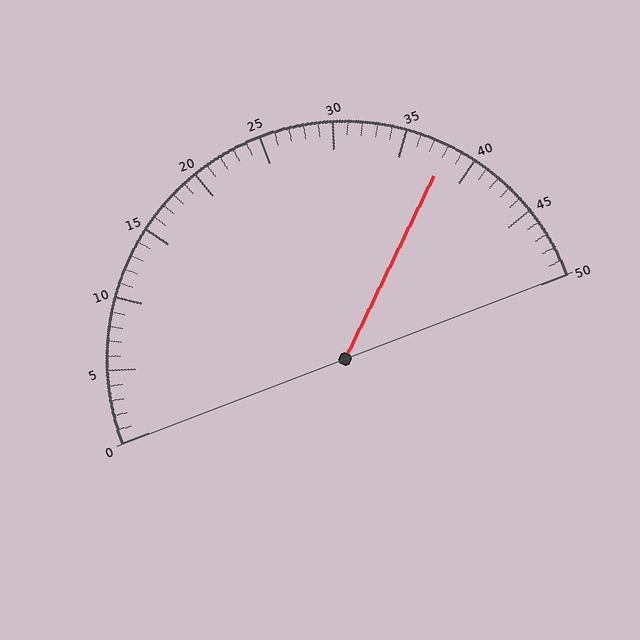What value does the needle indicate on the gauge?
The needle indicates approximately 38.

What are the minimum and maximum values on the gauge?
The gauge ranges from 0 to 50.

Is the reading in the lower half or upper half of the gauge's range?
The reading is in the upper half of the range (0 to 50).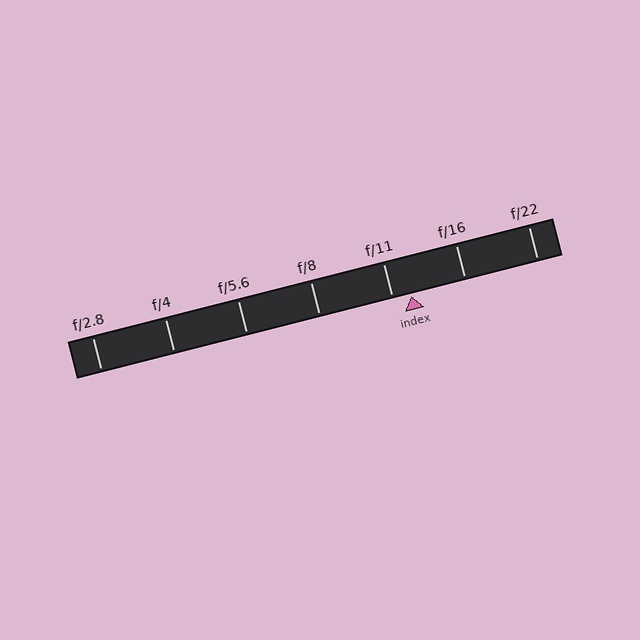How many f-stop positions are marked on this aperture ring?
There are 7 f-stop positions marked.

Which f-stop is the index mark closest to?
The index mark is closest to f/11.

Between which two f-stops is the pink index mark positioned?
The index mark is between f/11 and f/16.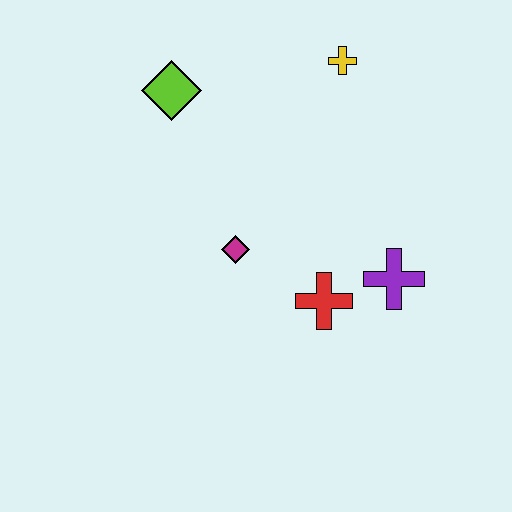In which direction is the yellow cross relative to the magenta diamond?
The yellow cross is above the magenta diamond.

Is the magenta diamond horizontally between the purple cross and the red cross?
No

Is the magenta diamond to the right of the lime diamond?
Yes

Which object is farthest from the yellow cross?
The red cross is farthest from the yellow cross.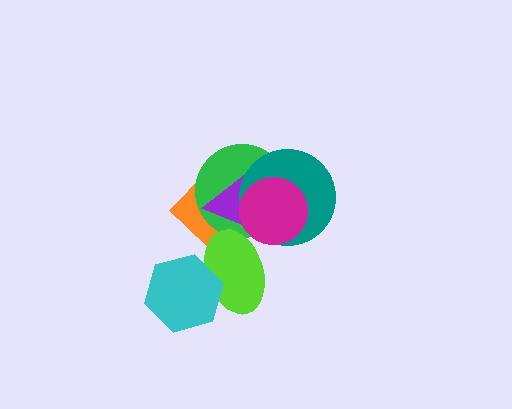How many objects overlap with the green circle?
4 objects overlap with the green circle.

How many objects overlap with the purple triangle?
5 objects overlap with the purple triangle.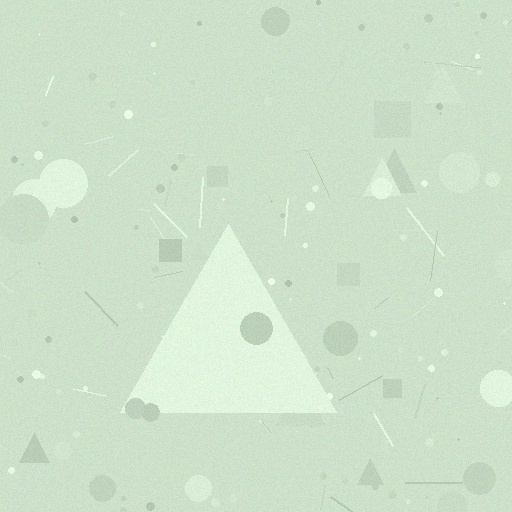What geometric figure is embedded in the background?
A triangle is embedded in the background.